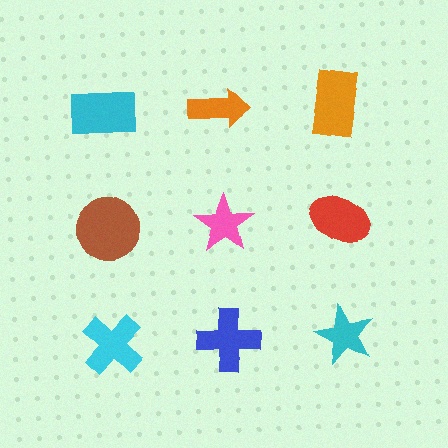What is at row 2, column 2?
A pink star.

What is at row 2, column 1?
A brown circle.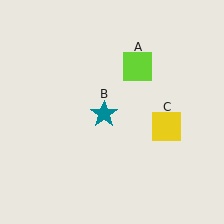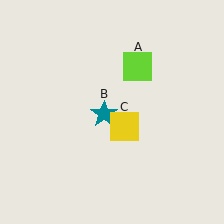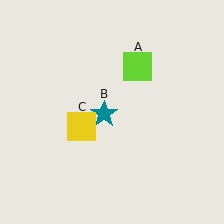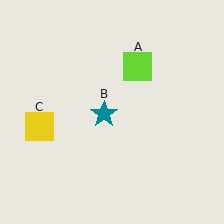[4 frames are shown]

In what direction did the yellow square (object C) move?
The yellow square (object C) moved left.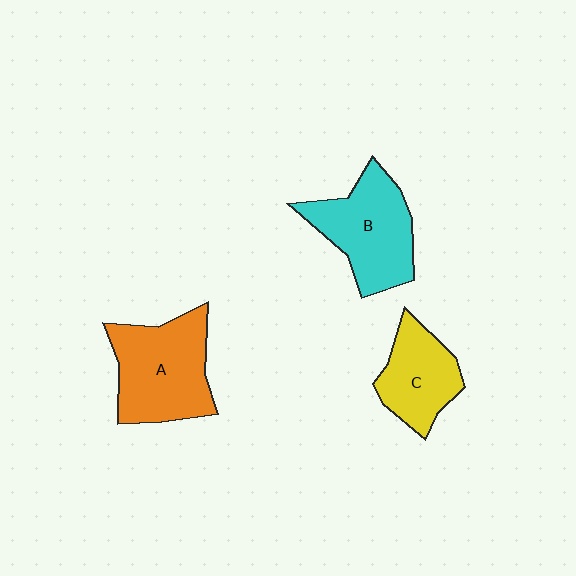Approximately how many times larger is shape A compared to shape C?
Approximately 1.5 times.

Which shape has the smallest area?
Shape C (yellow).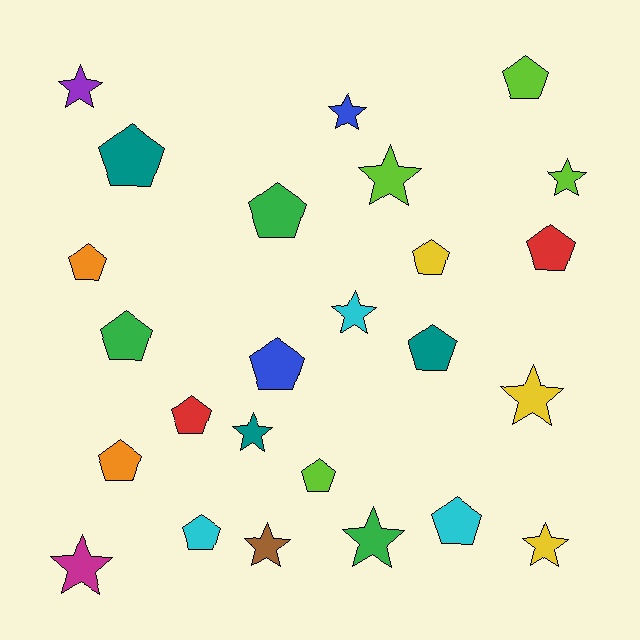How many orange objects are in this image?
There are 2 orange objects.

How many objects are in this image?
There are 25 objects.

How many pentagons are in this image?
There are 14 pentagons.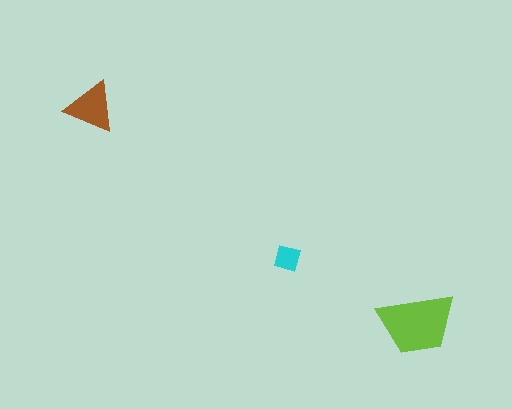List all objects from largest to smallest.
The lime trapezoid, the brown triangle, the cyan diamond.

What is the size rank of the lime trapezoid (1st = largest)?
1st.